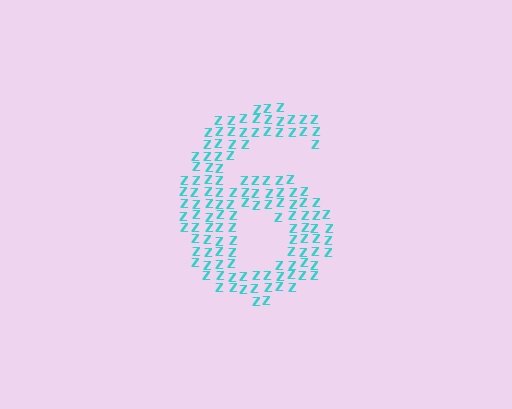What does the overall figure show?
The overall figure shows the digit 6.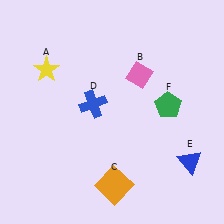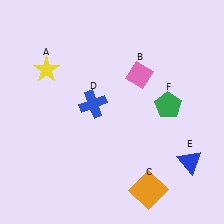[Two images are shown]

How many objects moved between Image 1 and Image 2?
1 object moved between the two images.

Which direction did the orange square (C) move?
The orange square (C) moved right.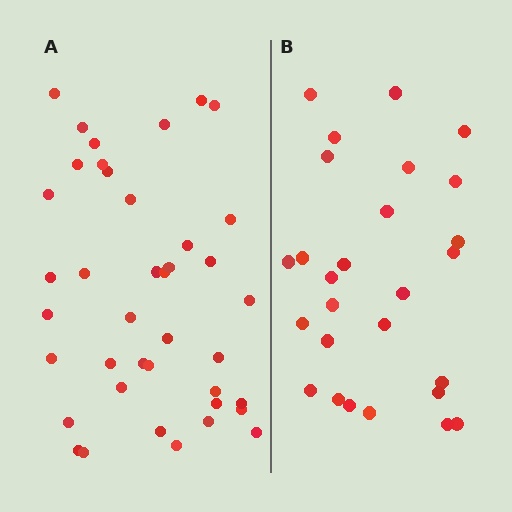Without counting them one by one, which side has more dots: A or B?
Region A (the left region) has more dots.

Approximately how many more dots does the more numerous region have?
Region A has approximately 15 more dots than region B.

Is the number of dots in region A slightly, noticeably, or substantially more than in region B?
Region A has substantially more. The ratio is roughly 1.5 to 1.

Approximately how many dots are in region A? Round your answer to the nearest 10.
About 40 dots.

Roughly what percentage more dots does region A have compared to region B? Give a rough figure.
About 50% more.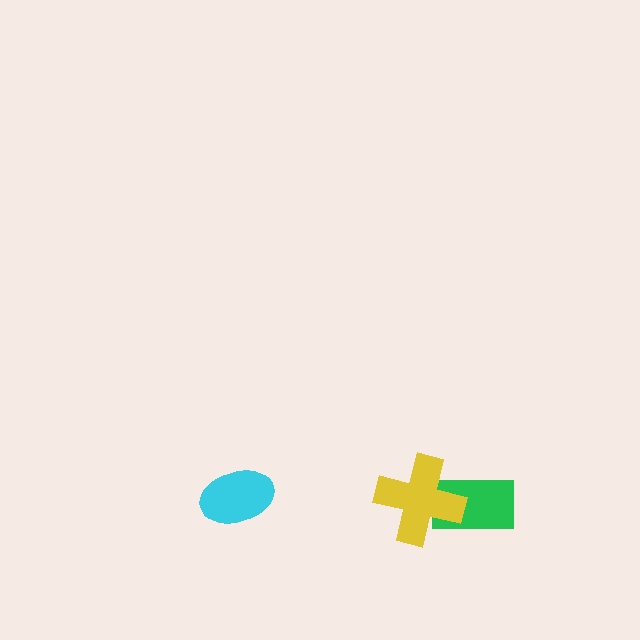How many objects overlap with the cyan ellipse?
0 objects overlap with the cyan ellipse.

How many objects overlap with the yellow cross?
1 object overlaps with the yellow cross.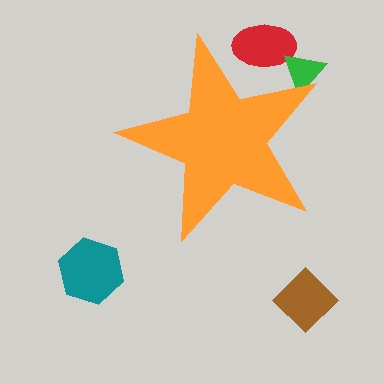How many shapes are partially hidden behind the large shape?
2 shapes are partially hidden.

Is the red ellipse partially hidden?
Yes, the red ellipse is partially hidden behind the orange star.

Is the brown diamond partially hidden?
No, the brown diamond is fully visible.